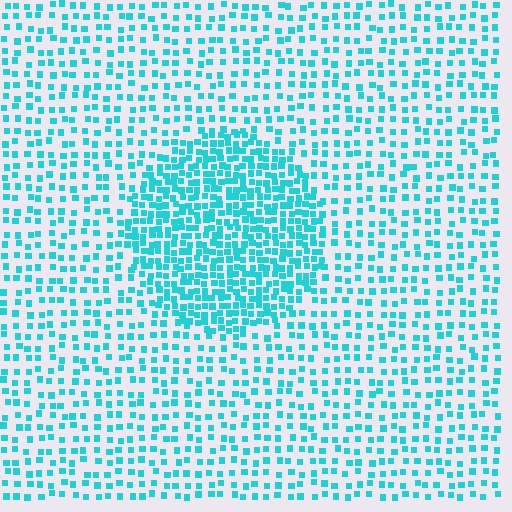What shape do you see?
I see a circle.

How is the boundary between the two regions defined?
The boundary is defined by a change in element density (approximately 2.2x ratio). All elements are the same color, size, and shape.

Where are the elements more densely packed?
The elements are more densely packed inside the circle boundary.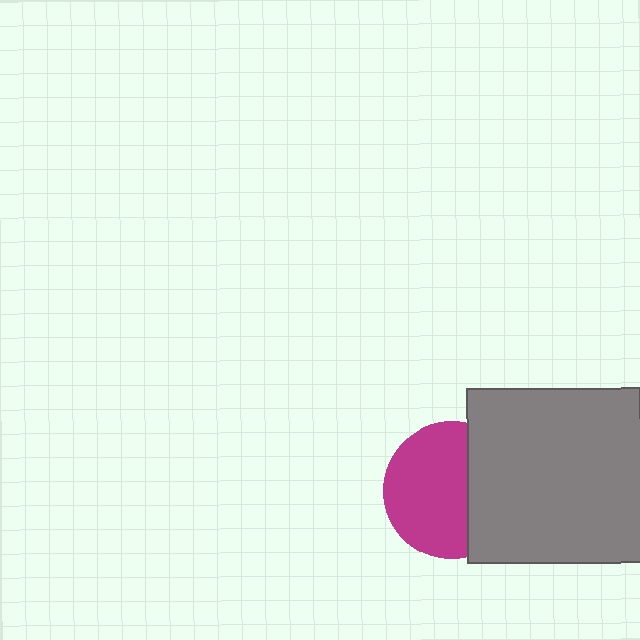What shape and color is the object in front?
The object in front is a gray square.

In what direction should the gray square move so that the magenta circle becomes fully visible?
The gray square should move right. That is the shortest direction to clear the overlap and leave the magenta circle fully visible.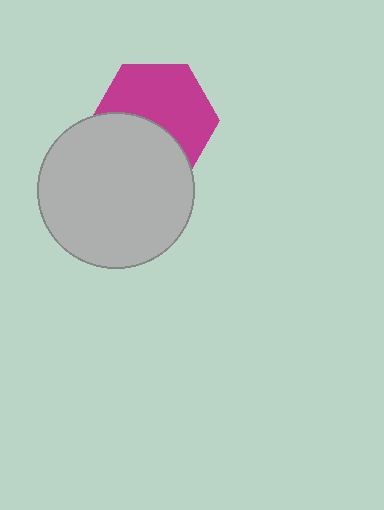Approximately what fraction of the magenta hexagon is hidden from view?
Roughly 41% of the magenta hexagon is hidden behind the light gray circle.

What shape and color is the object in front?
The object in front is a light gray circle.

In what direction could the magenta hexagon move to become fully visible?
The magenta hexagon could move up. That would shift it out from behind the light gray circle entirely.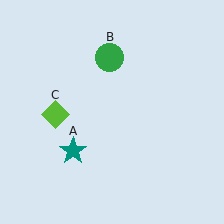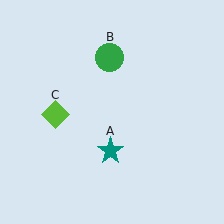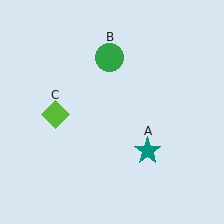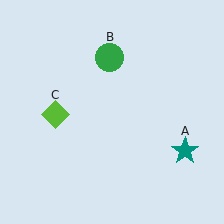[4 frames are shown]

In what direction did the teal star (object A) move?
The teal star (object A) moved right.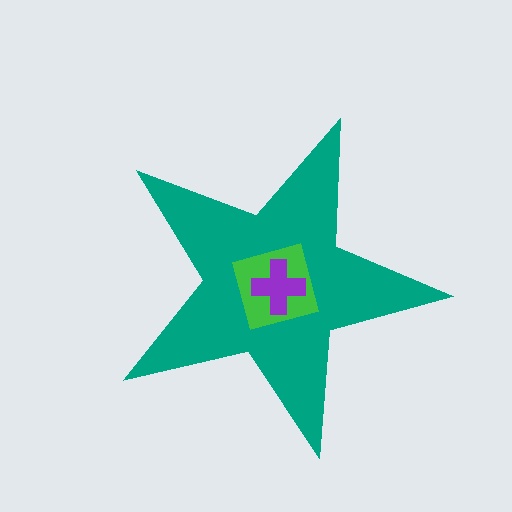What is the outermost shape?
The teal star.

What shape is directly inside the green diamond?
The purple cross.